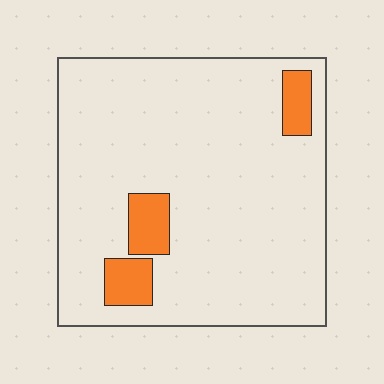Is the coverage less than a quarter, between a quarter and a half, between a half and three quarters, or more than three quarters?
Less than a quarter.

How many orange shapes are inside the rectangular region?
3.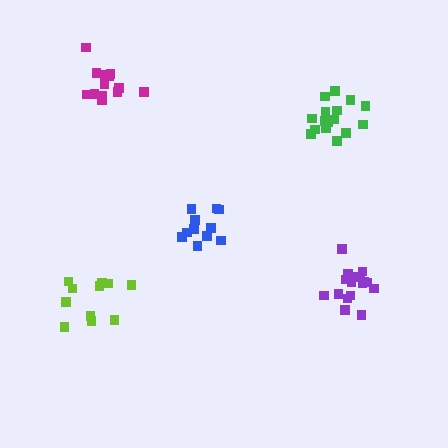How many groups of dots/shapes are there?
There are 5 groups.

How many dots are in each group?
Group 1: 17 dots, Group 2: 11 dots, Group 3: 16 dots, Group 4: 11 dots, Group 5: 13 dots (68 total).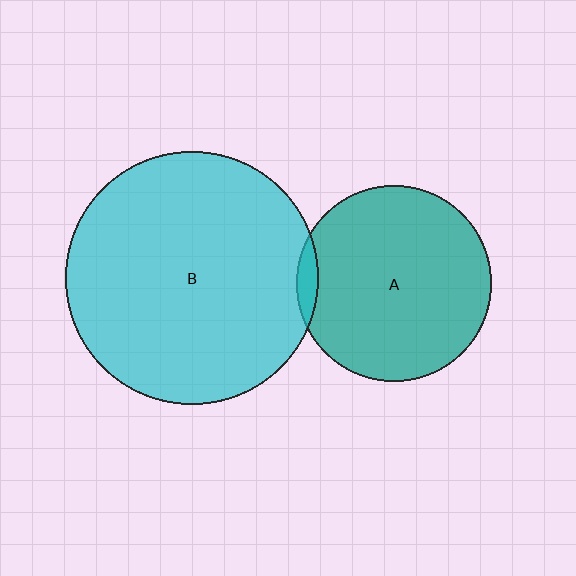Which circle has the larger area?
Circle B (cyan).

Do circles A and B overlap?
Yes.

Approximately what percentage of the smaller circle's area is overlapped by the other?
Approximately 5%.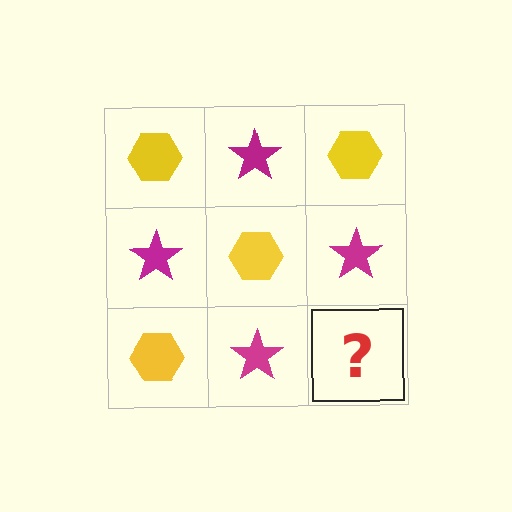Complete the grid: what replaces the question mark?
The question mark should be replaced with a yellow hexagon.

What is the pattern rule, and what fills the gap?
The rule is that it alternates yellow hexagon and magenta star in a checkerboard pattern. The gap should be filled with a yellow hexagon.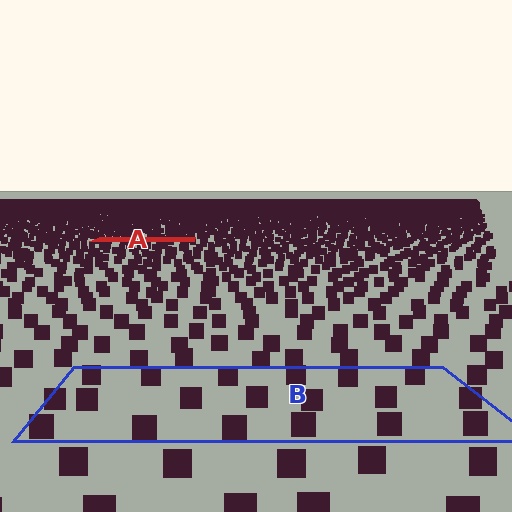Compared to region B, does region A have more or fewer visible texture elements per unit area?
Region A has more texture elements per unit area — they are packed more densely because it is farther away.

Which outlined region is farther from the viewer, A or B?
Region A is farther from the viewer — the texture elements inside it appear smaller and more densely packed.